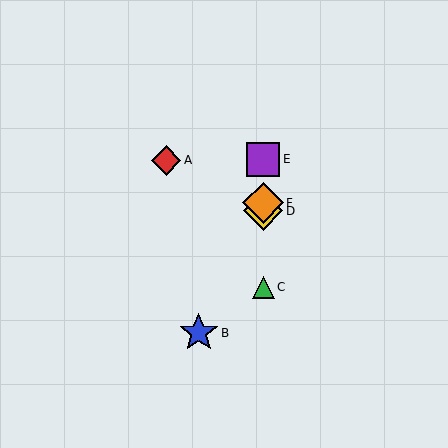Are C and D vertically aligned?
Yes, both are at x≈263.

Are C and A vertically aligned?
No, C is at x≈263 and A is at x≈166.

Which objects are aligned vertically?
Objects C, D, E, F are aligned vertically.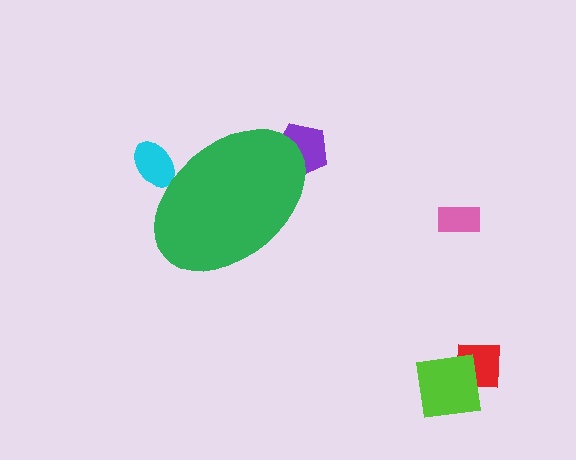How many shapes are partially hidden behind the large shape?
2 shapes are partially hidden.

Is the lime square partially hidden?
No, the lime square is fully visible.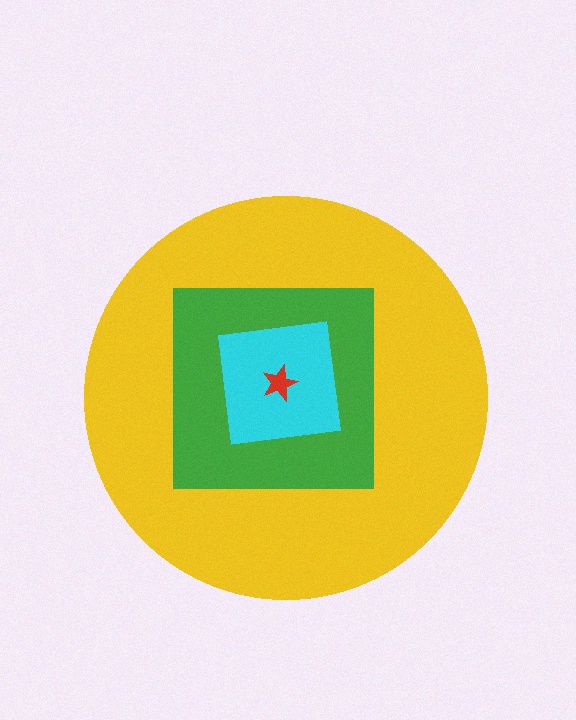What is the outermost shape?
The yellow circle.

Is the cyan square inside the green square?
Yes.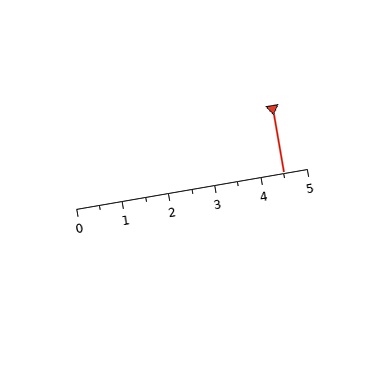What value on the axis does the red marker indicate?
The marker indicates approximately 4.5.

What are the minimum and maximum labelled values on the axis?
The axis runs from 0 to 5.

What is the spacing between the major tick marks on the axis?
The major ticks are spaced 1 apart.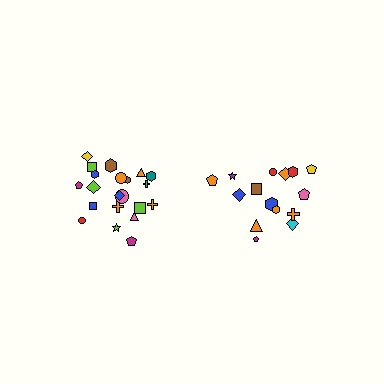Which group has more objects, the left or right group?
The left group.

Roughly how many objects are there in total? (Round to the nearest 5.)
Roughly 35 objects in total.